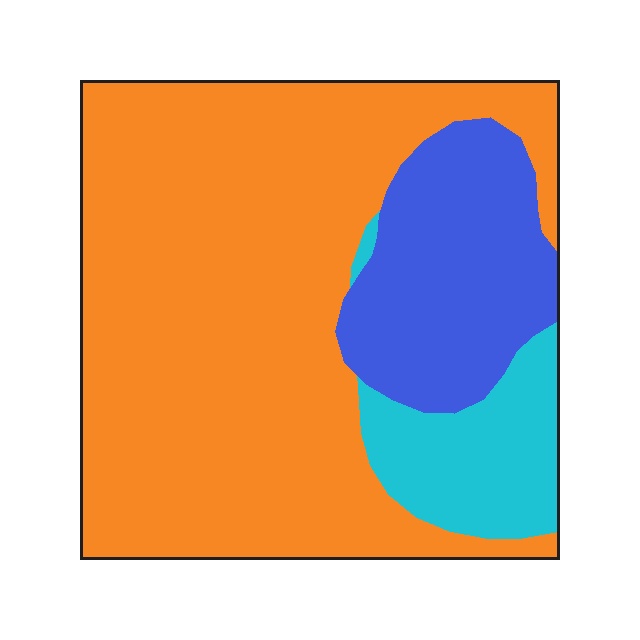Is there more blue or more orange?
Orange.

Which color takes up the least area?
Cyan, at roughly 10%.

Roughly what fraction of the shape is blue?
Blue takes up about one fifth (1/5) of the shape.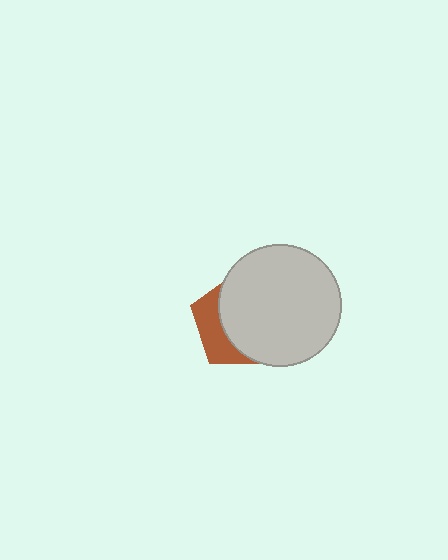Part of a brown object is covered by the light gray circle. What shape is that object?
It is a pentagon.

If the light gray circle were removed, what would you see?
You would see the complete brown pentagon.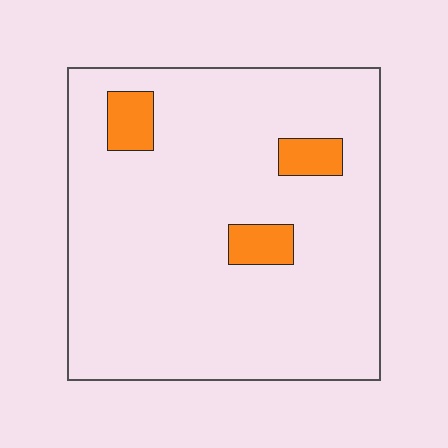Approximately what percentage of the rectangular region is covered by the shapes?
Approximately 10%.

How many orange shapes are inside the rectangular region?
3.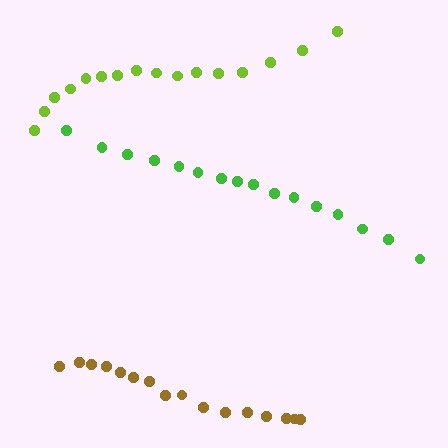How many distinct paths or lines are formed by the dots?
There are 3 distinct paths.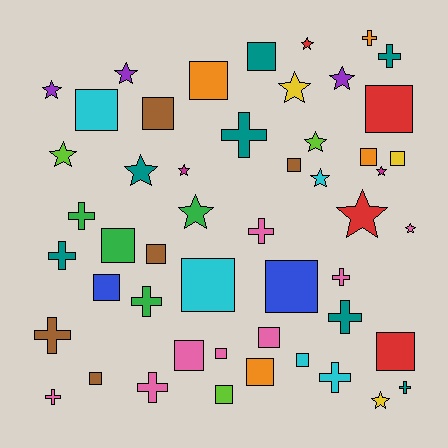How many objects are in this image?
There are 50 objects.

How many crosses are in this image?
There are 14 crosses.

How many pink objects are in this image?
There are 8 pink objects.